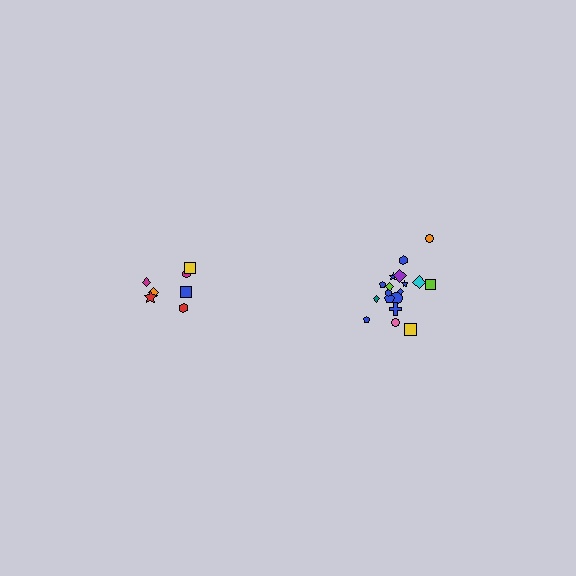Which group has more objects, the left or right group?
The right group.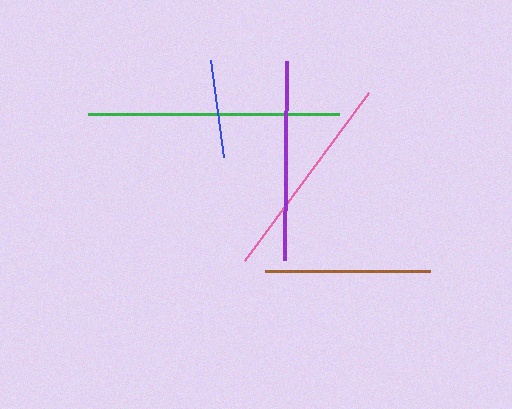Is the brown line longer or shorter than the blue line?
The brown line is longer than the blue line.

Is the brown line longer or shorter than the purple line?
The purple line is longer than the brown line.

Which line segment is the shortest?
The blue line is the shortest at approximately 97 pixels.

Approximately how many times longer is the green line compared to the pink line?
The green line is approximately 1.2 times the length of the pink line.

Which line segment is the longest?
The green line is the longest at approximately 252 pixels.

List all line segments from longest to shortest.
From longest to shortest: green, pink, purple, brown, blue.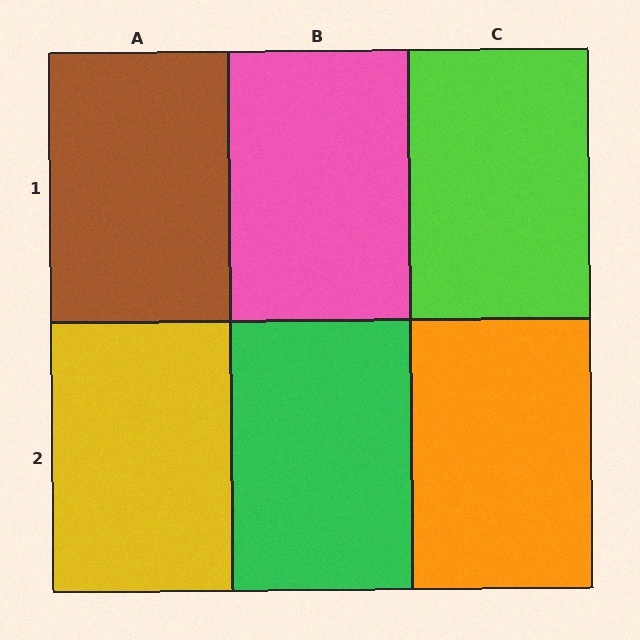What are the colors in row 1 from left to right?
Brown, pink, lime.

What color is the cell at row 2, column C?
Orange.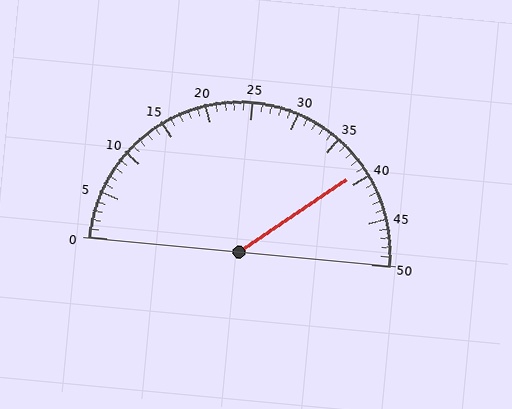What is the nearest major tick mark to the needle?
The nearest major tick mark is 40.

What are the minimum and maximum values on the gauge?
The gauge ranges from 0 to 50.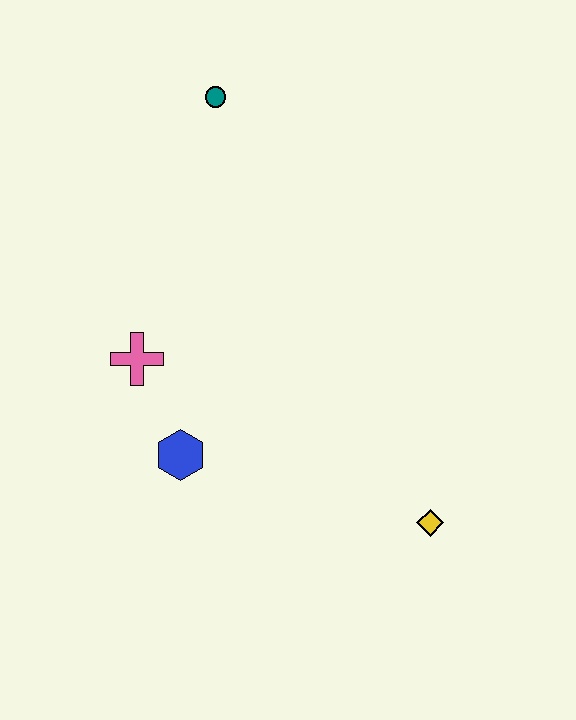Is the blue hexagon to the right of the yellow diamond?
No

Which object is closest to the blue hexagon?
The pink cross is closest to the blue hexagon.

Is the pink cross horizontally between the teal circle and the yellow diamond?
No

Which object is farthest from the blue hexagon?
The teal circle is farthest from the blue hexagon.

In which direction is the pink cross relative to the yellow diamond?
The pink cross is to the left of the yellow diamond.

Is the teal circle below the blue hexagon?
No